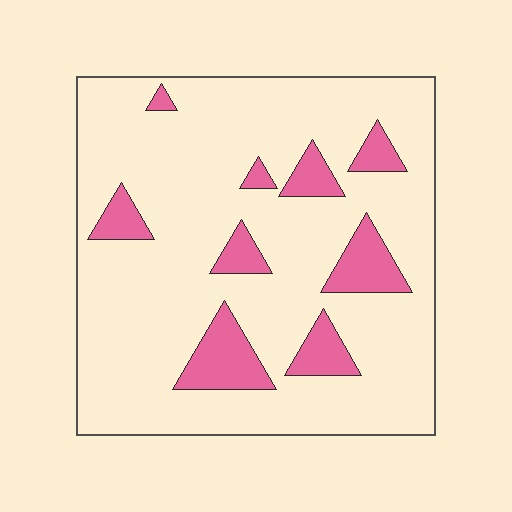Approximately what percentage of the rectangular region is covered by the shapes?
Approximately 15%.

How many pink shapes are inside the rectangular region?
9.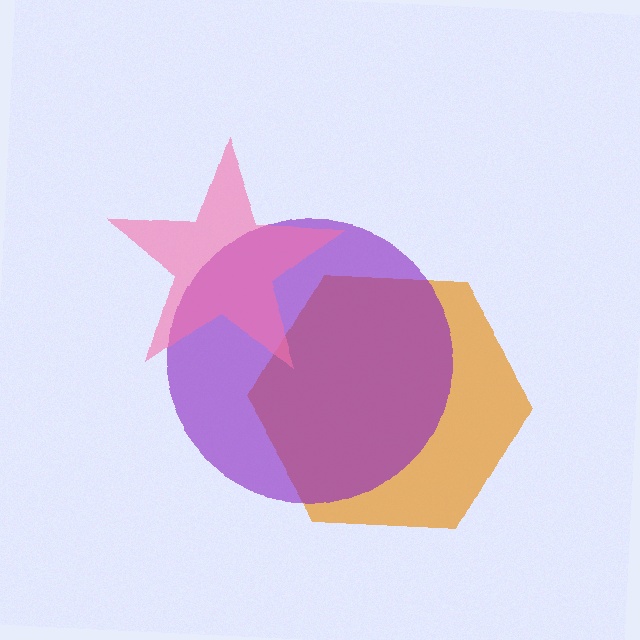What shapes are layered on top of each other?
The layered shapes are: an orange hexagon, a purple circle, a pink star.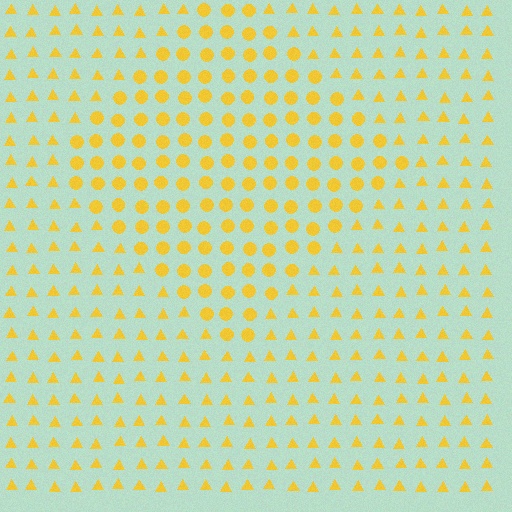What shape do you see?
I see a diamond.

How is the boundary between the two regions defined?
The boundary is defined by a change in element shape: circles inside vs. triangles outside. All elements share the same color and spacing.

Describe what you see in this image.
The image is filled with small yellow elements arranged in a uniform grid. A diamond-shaped region contains circles, while the surrounding area contains triangles. The boundary is defined purely by the change in element shape.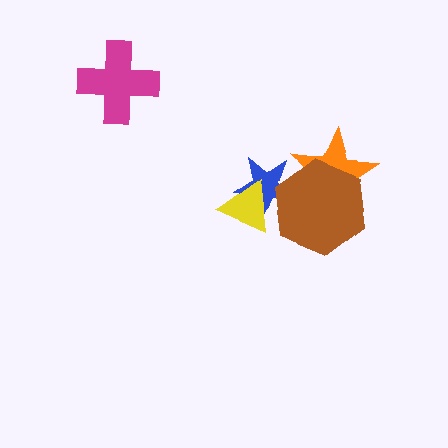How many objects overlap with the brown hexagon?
2 objects overlap with the brown hexagon.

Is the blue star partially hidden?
Yes, it is partially covered by another shape.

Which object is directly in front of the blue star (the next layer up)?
The yellow triangle is directly in front of the blue star.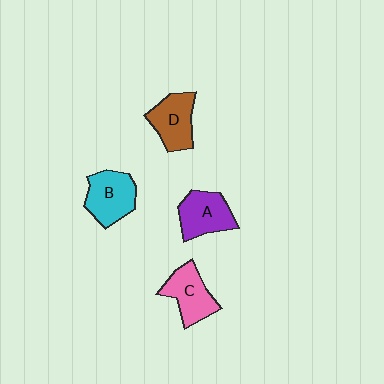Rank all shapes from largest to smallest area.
From largest to smallest: B (cyan), A (purple), D (brown), C (pink).